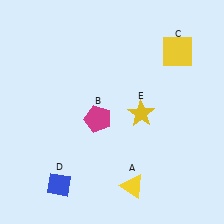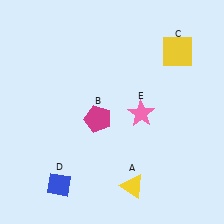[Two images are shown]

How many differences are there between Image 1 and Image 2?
There is 1 difference between the two images.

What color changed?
The star (E) changed from yellow in Image 1 to pink in Image 2.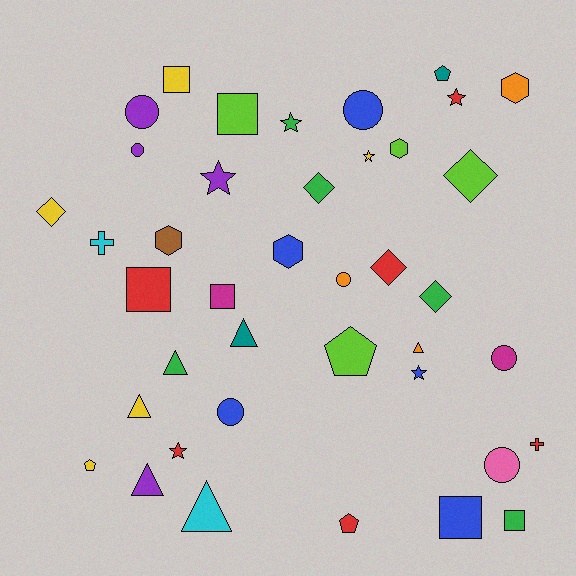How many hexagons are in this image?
There are 4 hexagons.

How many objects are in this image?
There are 40 objects.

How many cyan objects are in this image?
There are 2 cyan objects.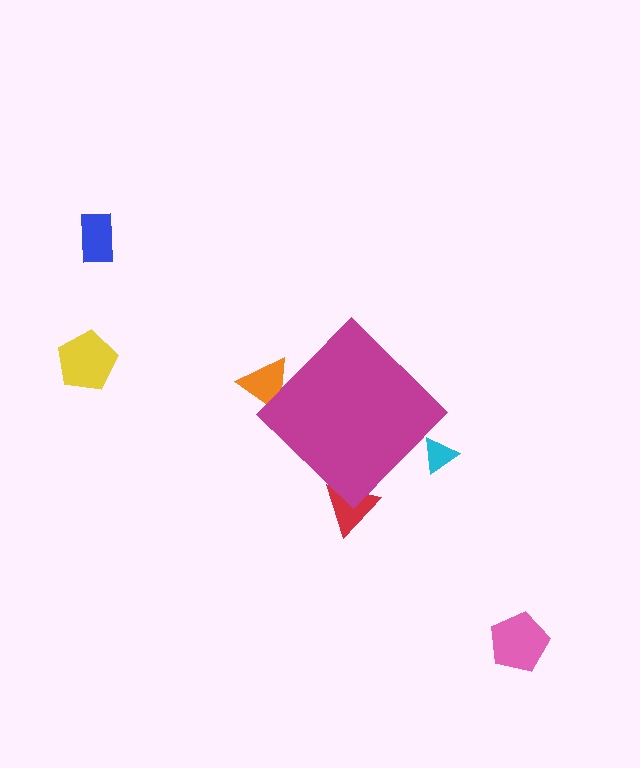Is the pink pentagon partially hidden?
No, the pink pentagon is fully visible.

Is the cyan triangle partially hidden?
Yes, the cyan triangle is partially hidden behind the magenta diamond.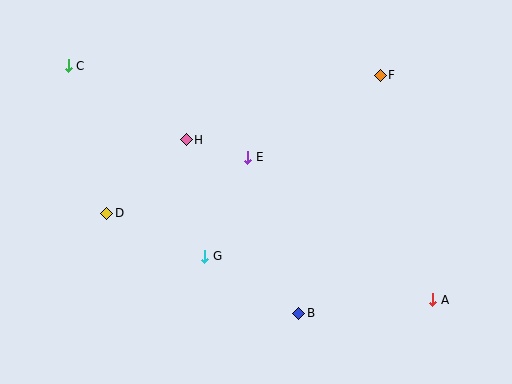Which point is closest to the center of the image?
Point E at (248, 157) is closest to the center.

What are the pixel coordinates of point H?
Point H is at (186, 140).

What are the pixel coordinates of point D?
Point D is at (107, 213).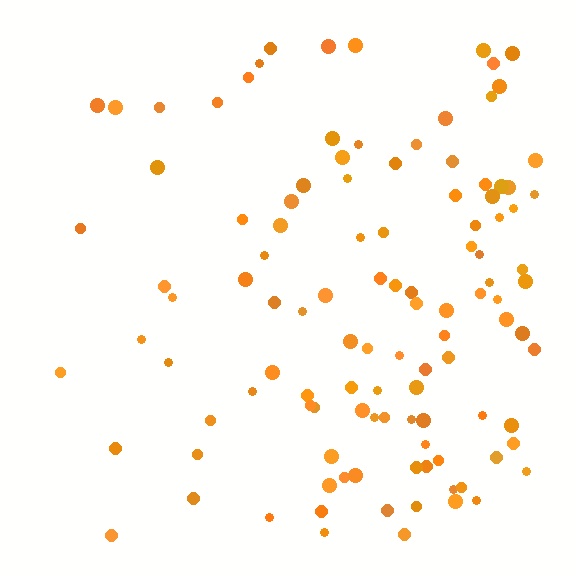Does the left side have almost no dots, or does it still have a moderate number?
Still a moderate number, just noticeably fewer than the right.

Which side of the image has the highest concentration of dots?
The right.